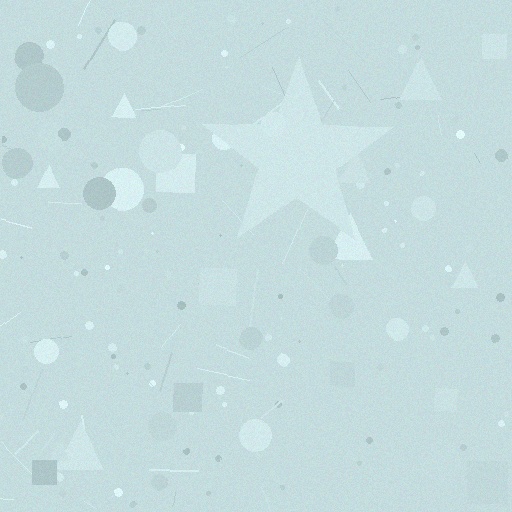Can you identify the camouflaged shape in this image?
The camouflaged shape is a star.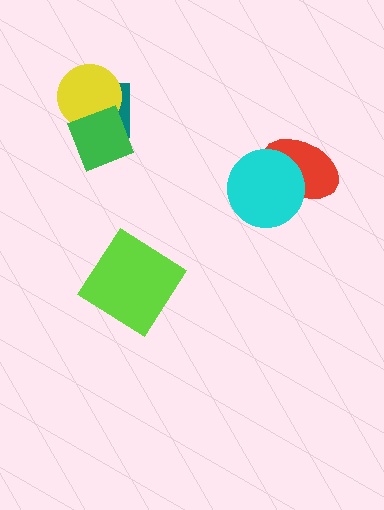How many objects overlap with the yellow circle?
2 objects overlap with the yellow circle.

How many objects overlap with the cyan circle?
1 object overlaps with the cyan circle.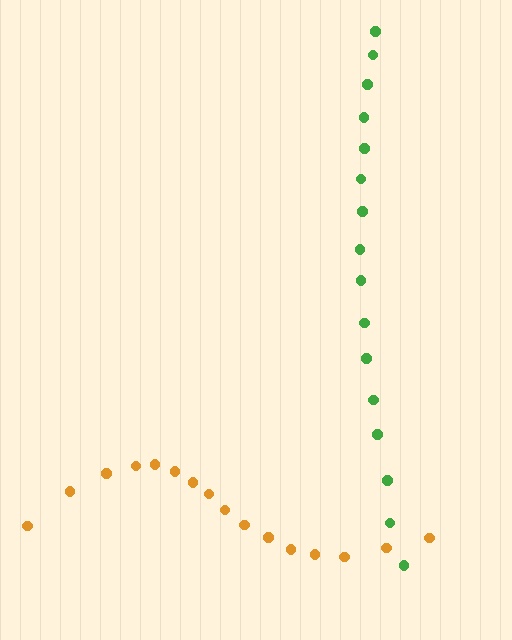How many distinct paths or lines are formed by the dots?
There are 2 distinct paths.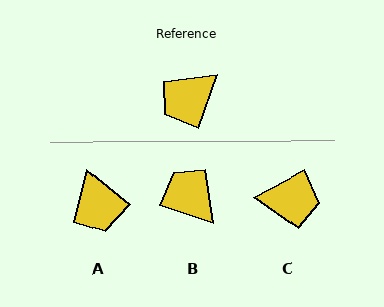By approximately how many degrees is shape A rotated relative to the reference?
Approximately 69 degrees counter-clockwise.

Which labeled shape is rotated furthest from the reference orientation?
C, about 137 degrees away.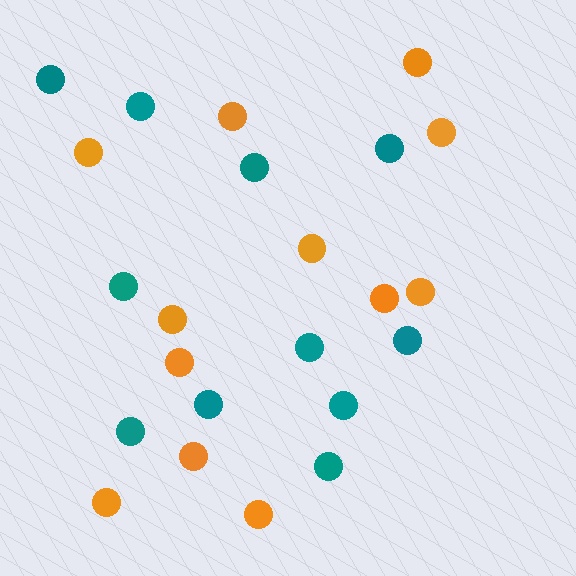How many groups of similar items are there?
There are 2 groups: one group of orange circles (12) and one group of teal circles (11).